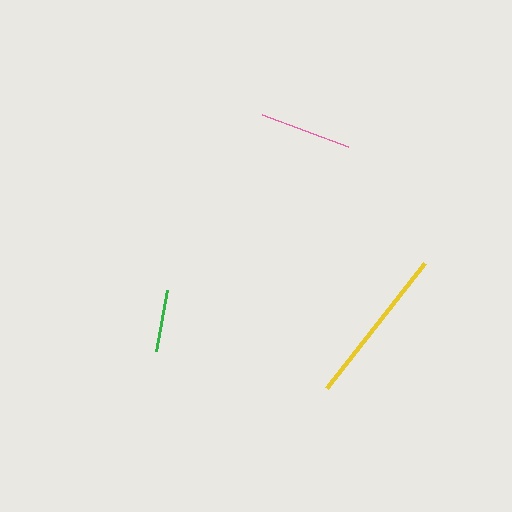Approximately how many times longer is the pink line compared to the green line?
The pink line is approximately 1.5 times the length of the green line.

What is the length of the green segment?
The green segment is approximately 63 pixels long.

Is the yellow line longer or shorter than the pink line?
The yellow line is longer than the pink line.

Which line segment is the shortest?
The green line is the shortest at approximately 63 pixels.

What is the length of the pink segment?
The pink segment is approximately 91 pixels long.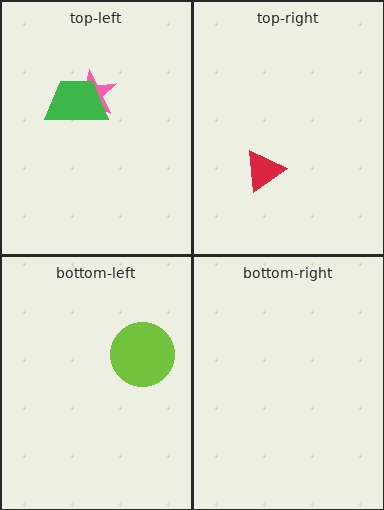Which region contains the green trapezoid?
The top-left region.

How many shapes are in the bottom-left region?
1.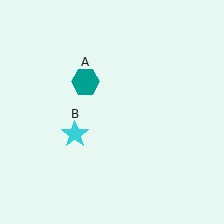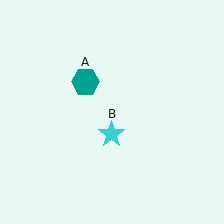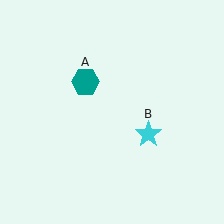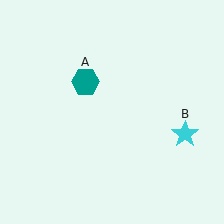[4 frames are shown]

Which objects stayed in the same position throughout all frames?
Teal hexagon (object A) remained stationary.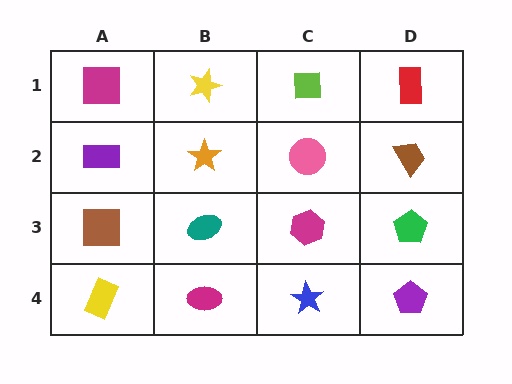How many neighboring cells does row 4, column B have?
3.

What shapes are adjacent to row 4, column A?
A brown square (row 3, column A), a magenta ellipse (row 4, column B).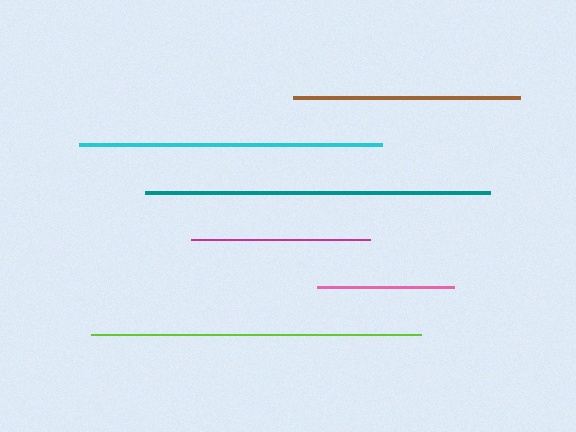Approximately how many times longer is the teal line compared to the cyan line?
The teal line is approximately 1.1 times the length of the cyan line.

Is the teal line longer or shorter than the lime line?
The teal line is longer than the lime line.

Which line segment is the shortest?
The pink line is the shortest at approximately 137 pixels.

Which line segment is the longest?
The teal line is the longest at approximately 344 pixels.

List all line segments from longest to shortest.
From longest to shortest: teal, lime, cyan, brown, magenta, pink.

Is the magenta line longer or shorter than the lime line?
The lime line is longer than the magenta line.